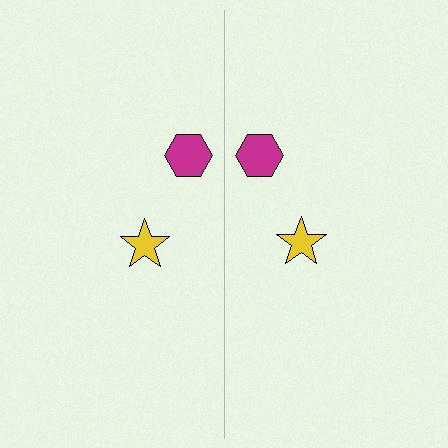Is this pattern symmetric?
Yes, this pattern has bilateral (reflection) symmetry.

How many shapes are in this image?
There are 4 shapes in this image.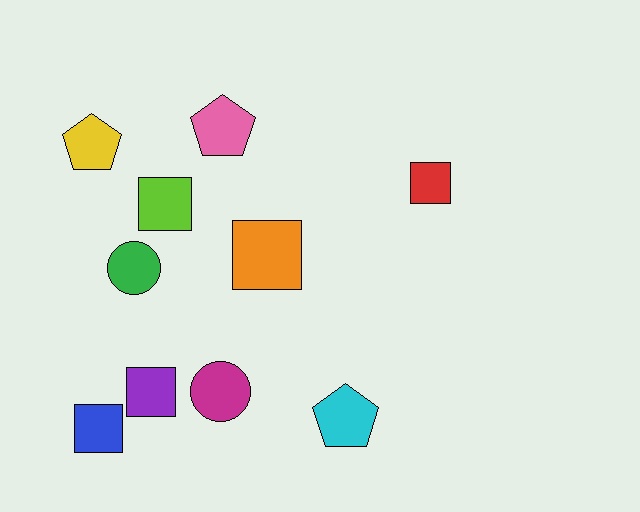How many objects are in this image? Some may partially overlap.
There are 10 objects.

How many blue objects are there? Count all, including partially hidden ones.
There is 1 blue object.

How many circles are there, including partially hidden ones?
There are 2 circles.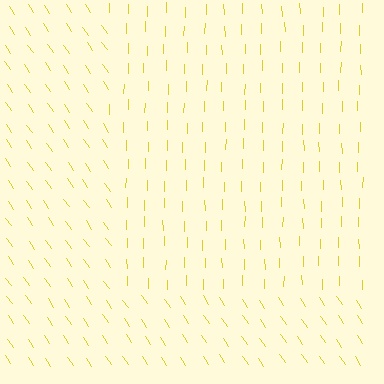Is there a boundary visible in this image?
Yes, there is a texture boundary formed by a change in line orientation.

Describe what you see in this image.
The image is filled with small yellow line segments. A rectangle region in the image has lines oriented differently from the surrounding lines, creating a visible texture boundary.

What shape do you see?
I see a rectangle.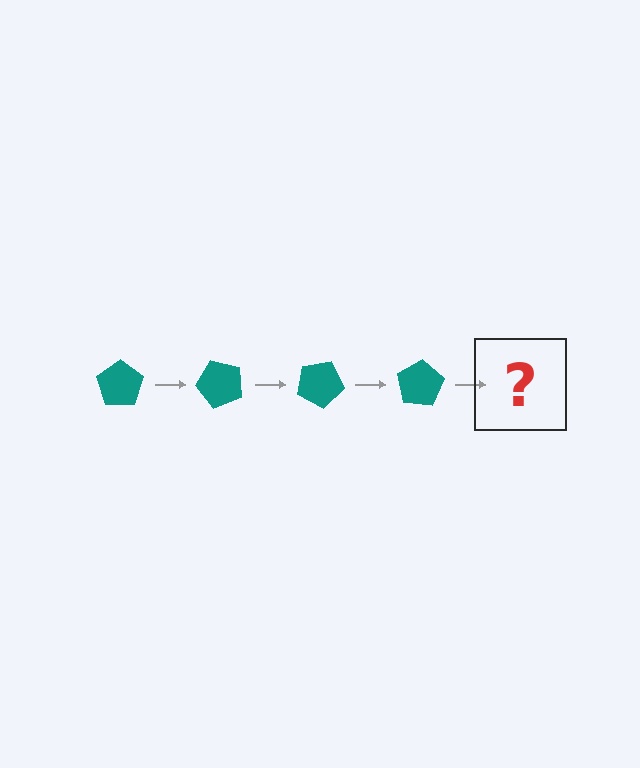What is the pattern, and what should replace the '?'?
The pattern is that the pentagon rotates 50 degrees each step. The '?' should be a teal pentagon rotated 200 degrees.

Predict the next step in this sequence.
The next step is a teal pentagon rotated 200 degrees.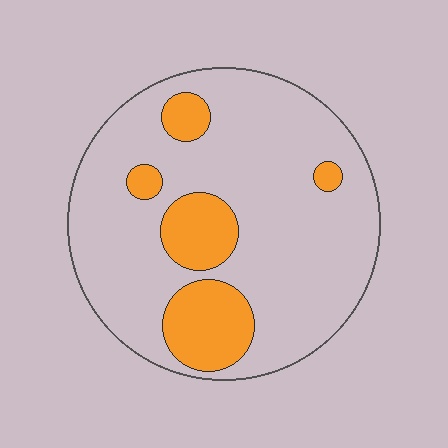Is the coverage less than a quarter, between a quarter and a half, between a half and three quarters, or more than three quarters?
Less than a quarter.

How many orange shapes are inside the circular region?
5.